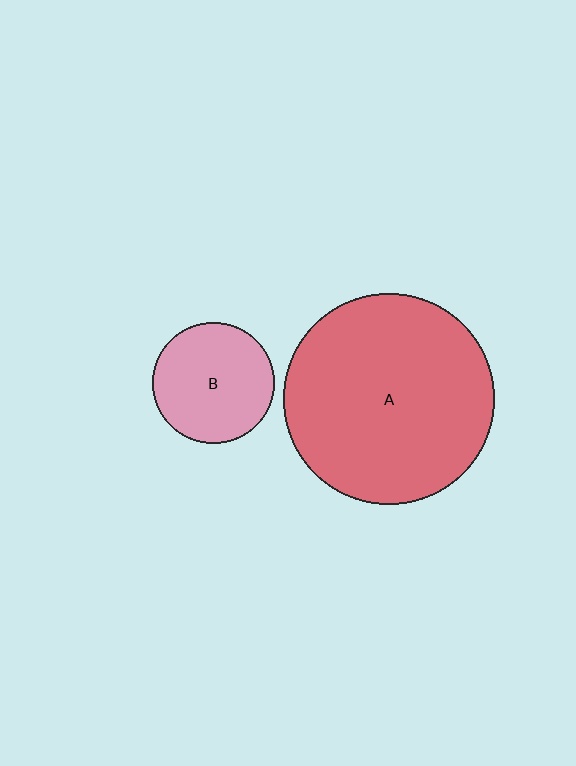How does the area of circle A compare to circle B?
Approximately 3.0 times.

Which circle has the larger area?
Circle A (red).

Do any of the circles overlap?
No, none of the circles overlap.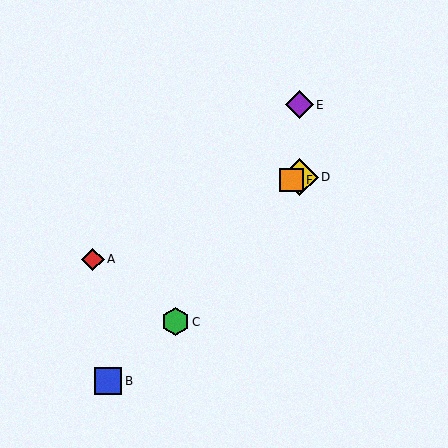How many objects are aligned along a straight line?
3 objects (A, D, F) are aligned along a straight line.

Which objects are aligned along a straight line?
Objects A, D, F are aligned along a straight line.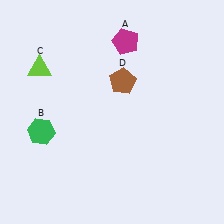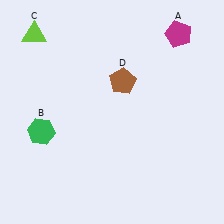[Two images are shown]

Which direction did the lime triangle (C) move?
The lime triangle (C) moved up.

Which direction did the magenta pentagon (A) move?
The magenta pentagon (A) moved right.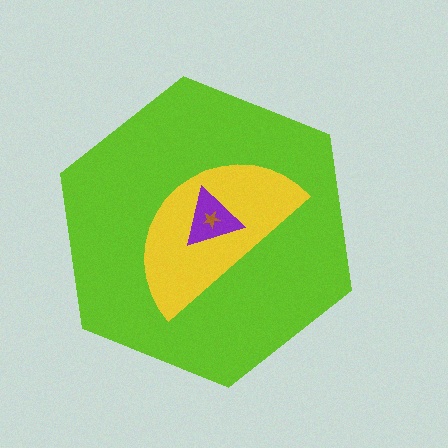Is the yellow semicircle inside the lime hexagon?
Yes.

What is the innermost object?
The brown star.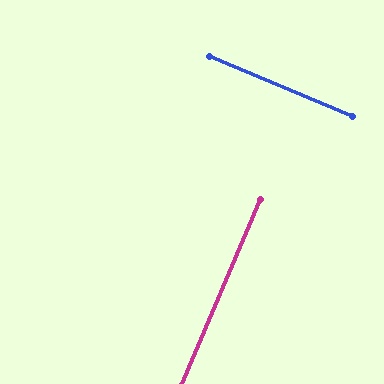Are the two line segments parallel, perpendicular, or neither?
Perpendicular — they meet at approximately 90°.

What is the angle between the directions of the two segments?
Approximately 90 degrees.